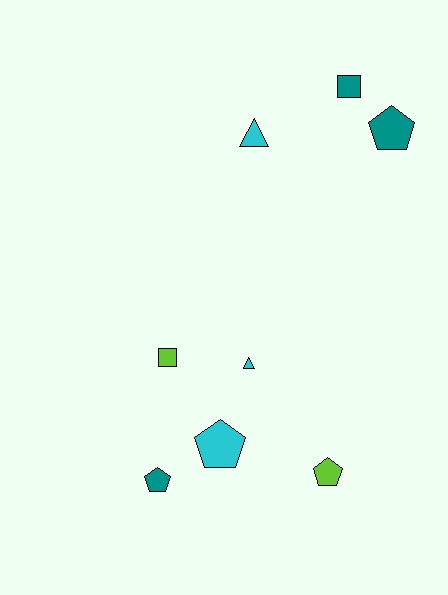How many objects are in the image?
There are 8 objects.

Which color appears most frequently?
Cyan, with 3 objects.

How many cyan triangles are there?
There are 2 cyan triangles.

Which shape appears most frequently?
Pentagon, with 4 objects.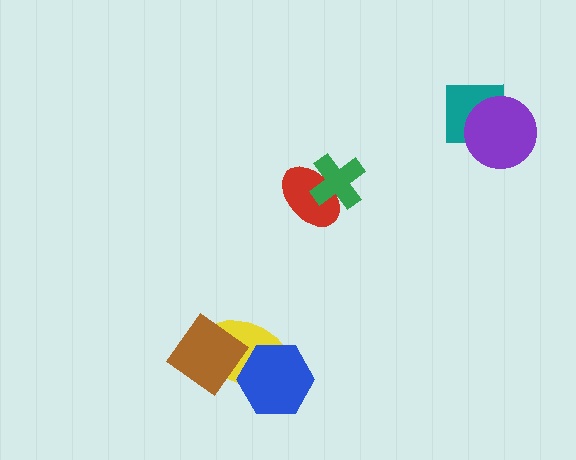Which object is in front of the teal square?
The purple circle is in front of the teal square.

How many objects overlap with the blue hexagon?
2 objects overlap with the blue hexagon.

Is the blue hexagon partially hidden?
Yes, it is partially covered by another shape.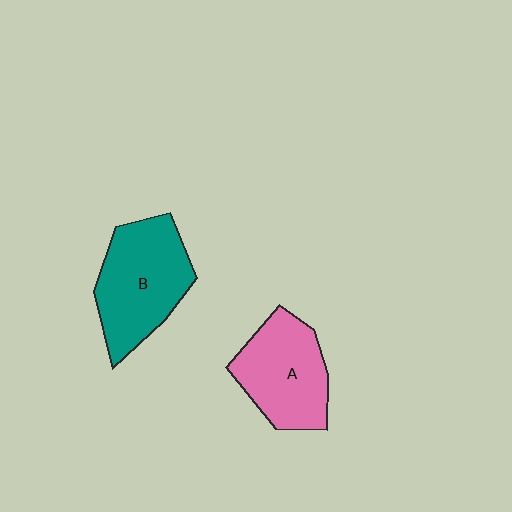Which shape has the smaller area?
Shape A (pink).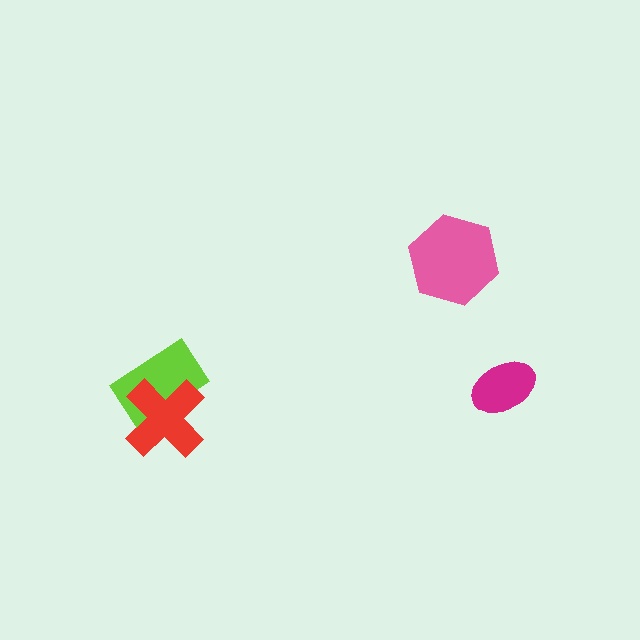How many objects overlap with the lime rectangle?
1 object overlaps with the lime rectangle.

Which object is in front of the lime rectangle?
The red cross is in front of the lime rectangle.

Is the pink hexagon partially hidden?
No, no other shape covers it.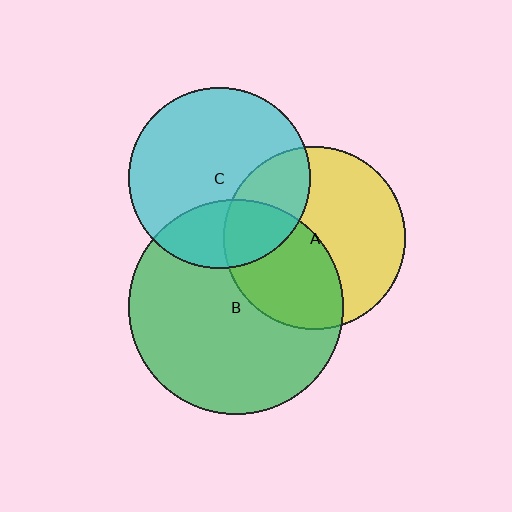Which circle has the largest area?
Circle B (green).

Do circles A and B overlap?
Yes.